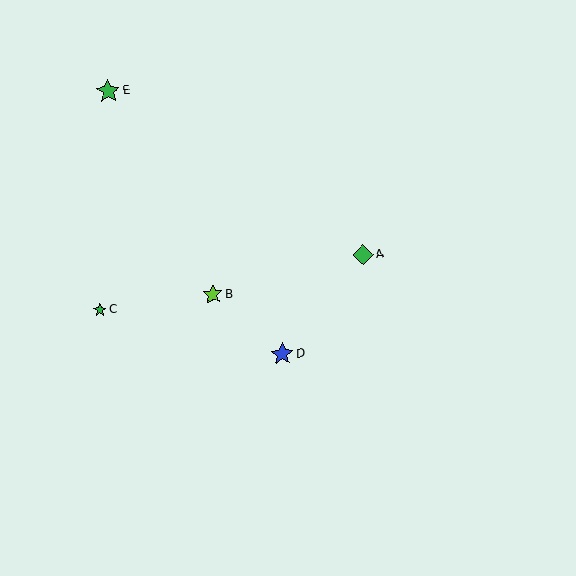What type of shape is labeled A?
Shape A is a green diamond.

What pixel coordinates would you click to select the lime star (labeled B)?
Click at (213, 294) to select the lime star B.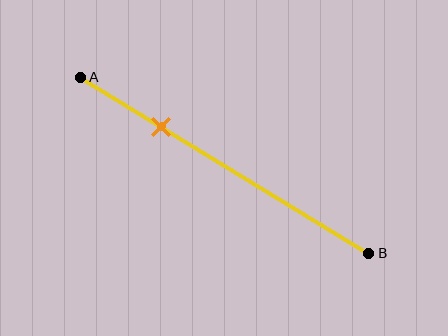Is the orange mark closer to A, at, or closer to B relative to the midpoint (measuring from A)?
The orange mark is closer to point A than the midpoint of segment AB.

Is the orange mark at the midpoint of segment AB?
No, the mark is at about 30% from A, not at the 50% midpoint.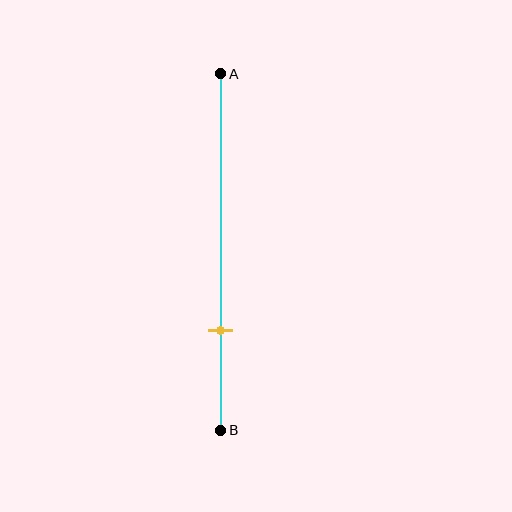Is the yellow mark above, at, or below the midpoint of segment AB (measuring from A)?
The yellow mark is below the midpoint of segment AB.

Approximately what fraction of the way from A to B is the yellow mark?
The yellow mark is approximately 70% of the way from A to B.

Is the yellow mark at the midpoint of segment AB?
No, the mark is at about 70% from A, not at the 50% midpoint.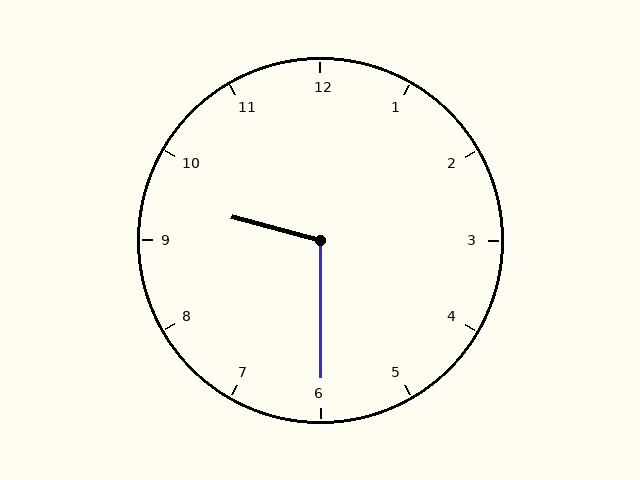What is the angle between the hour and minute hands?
Approximately 105 degrees.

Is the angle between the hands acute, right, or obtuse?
It is obtuse.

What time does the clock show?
9:30.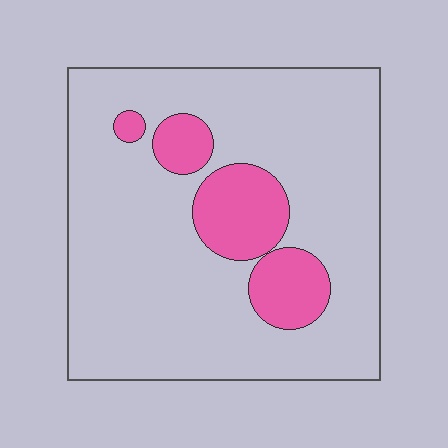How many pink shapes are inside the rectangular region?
4.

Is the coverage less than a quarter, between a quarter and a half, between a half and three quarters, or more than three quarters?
Less than a quarter.